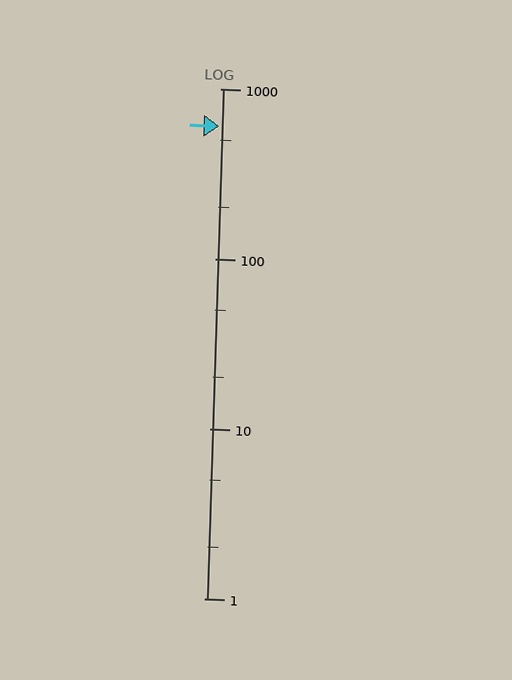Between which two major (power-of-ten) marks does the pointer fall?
The pointer is between 100 and 1000.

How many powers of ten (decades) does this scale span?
The scale spans 3 decades, from 1 to 1000.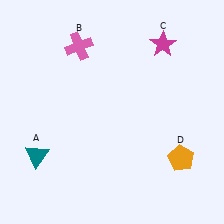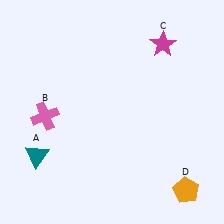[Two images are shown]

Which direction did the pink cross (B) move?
The pink cross (B) moved down.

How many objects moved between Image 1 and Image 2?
2 objects moved between the two images.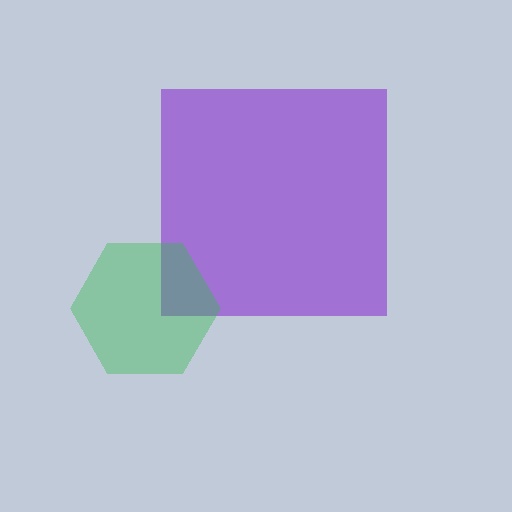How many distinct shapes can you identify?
There are 2 distinct shapes: a purple square, a green hexagon.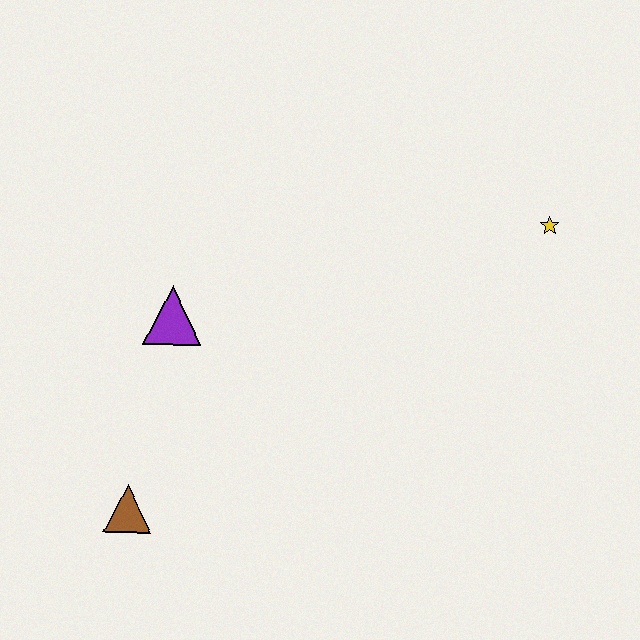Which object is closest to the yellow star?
The purple triangle is closest to the yellow star.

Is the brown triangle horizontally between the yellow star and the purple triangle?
No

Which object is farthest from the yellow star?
The brown triangle is farthest from the yellow star.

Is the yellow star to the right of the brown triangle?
Yes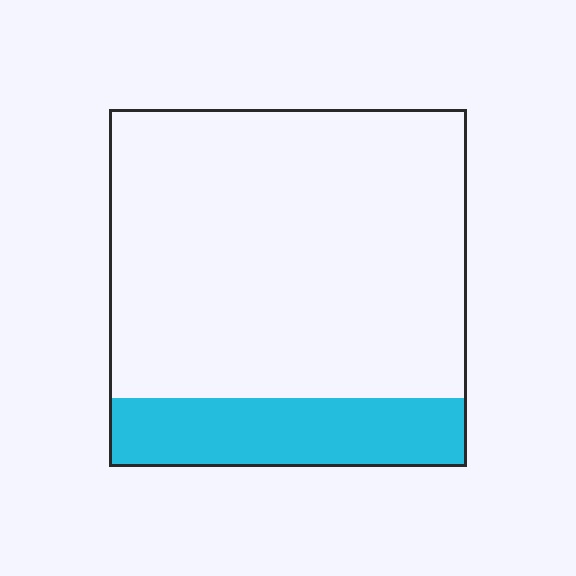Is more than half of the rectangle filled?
No.